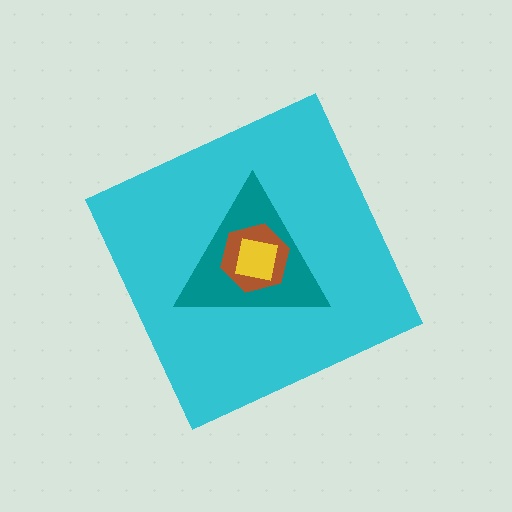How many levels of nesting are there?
4.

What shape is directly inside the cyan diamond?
The teal triangle.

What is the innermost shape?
The yellow square.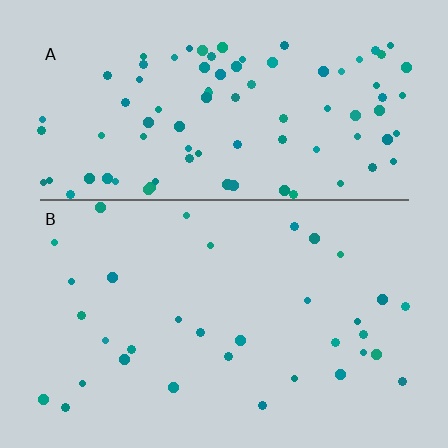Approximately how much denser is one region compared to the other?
Approximately 2.7× — region A over region B.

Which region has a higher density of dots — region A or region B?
A (the top).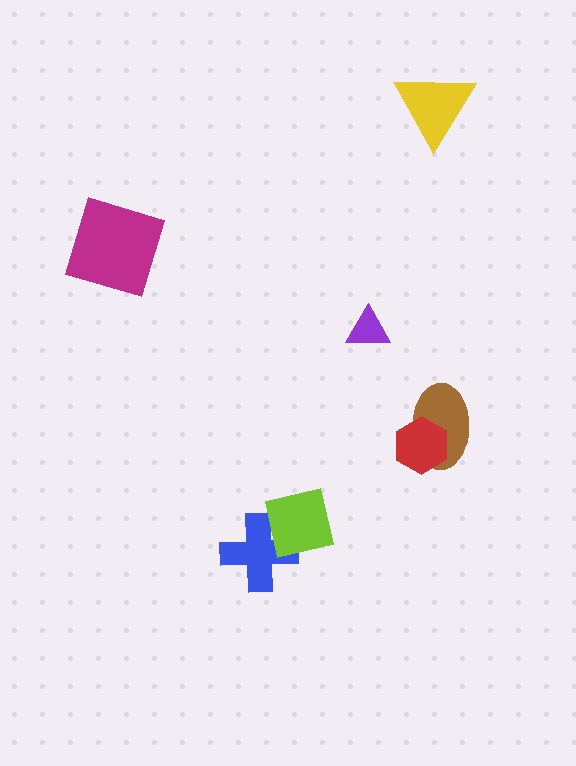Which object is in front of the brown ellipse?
The red hexagon is in front of the brown ellipse.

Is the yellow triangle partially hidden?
No, no other shape covers it.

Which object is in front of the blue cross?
The lime square is in front of the blue cross.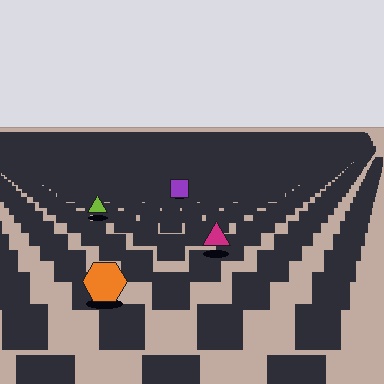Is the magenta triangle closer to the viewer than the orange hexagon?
No. The orange hexagon is closer — you can tell from the texture gradient: the ground texture is coarser near it.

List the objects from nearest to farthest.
From nearest to farthest: the orange hexagon, the magenta triangle, the lime triangle, the purple square.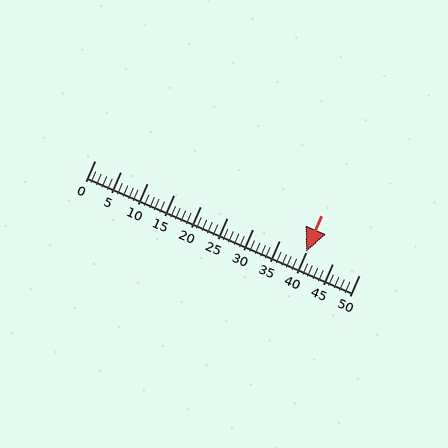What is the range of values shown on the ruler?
The ruler shows values from 0 to 50.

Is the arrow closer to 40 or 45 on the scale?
The arrow is closer to 40.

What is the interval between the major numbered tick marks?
The major tick marks are spaced 5 units apart.